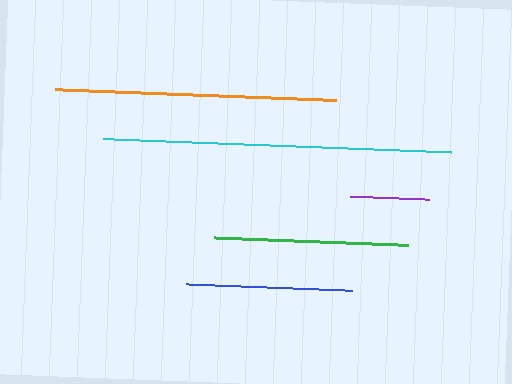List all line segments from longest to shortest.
From longest to shortest: cyan, orange, green, blue, purple.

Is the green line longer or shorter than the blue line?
The green line is longer than the blue line.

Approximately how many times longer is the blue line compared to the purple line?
The blue line is approximately 2.1 times the length of the purple line.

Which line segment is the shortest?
The purple line is the shortest at approximately 79 pixels.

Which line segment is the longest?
The cyan line is the longest at approximately 348 pixels.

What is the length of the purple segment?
The purple segment is approximately 79 pixels long.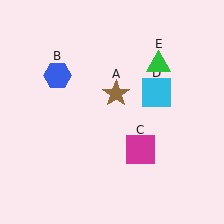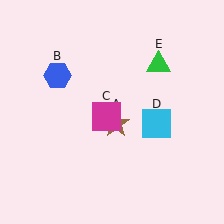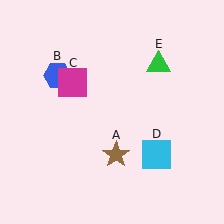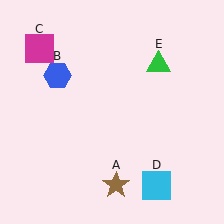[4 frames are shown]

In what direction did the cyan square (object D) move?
The cyan square (object D) moved down.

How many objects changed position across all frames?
3 objects changed position: brown star (object A), magenta square (object C), cyan square (object D).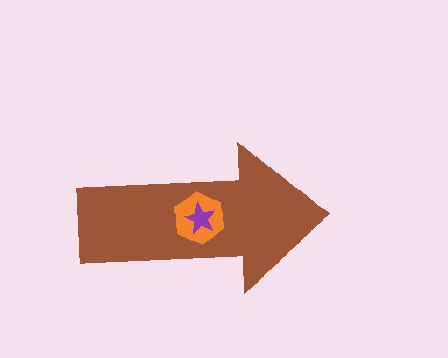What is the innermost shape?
The purple star.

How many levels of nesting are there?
3.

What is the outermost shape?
The brown arrow.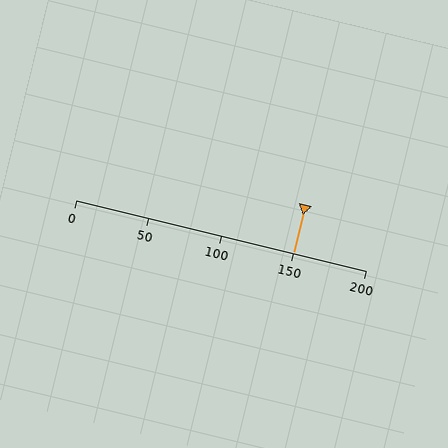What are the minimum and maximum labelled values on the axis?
The axis runs from 0 to 200.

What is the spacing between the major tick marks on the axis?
The major ticks are spaced 50 apart.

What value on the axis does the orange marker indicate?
The marker indicates approximately 150.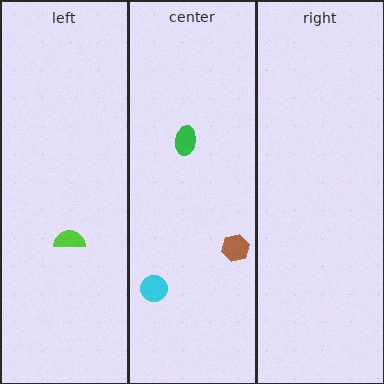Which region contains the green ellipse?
The center region.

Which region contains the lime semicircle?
The left region.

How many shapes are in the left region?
1.